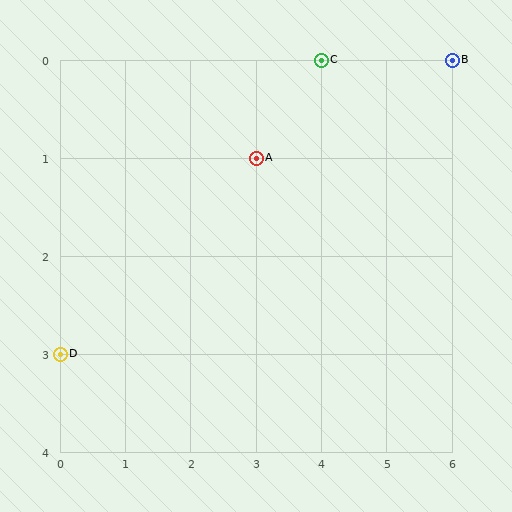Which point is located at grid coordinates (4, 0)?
Point C is at (4, 0).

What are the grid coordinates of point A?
Point A is at grid coordinates (3, 1).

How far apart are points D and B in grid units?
Points D and B are 6 columns and 3 rows apart (about 6.7 grid units diagonally).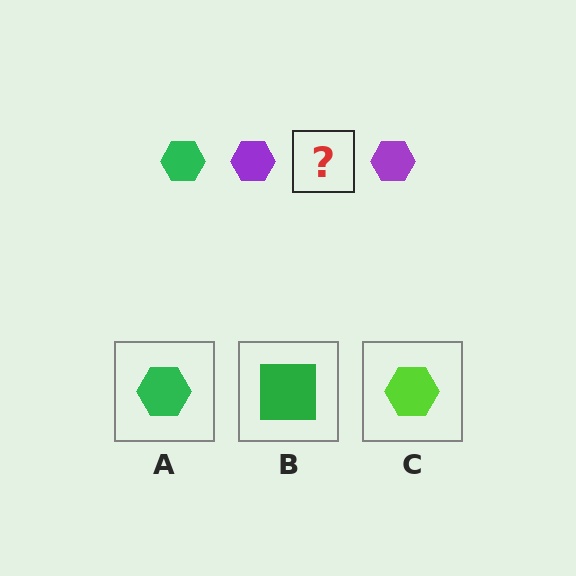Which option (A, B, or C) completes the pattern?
A.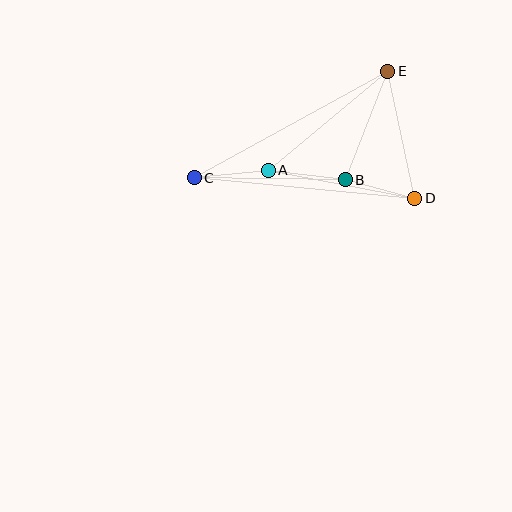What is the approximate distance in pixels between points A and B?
The distance between A and B is approximately 78 pixels.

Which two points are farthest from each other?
Points C and D are farthest from each other.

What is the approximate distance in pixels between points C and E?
The distance between C and E is approximately 221 pixels.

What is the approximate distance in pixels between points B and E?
The distance between B and E is approximately 117 pixels.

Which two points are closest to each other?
Points B and D are closest to each other.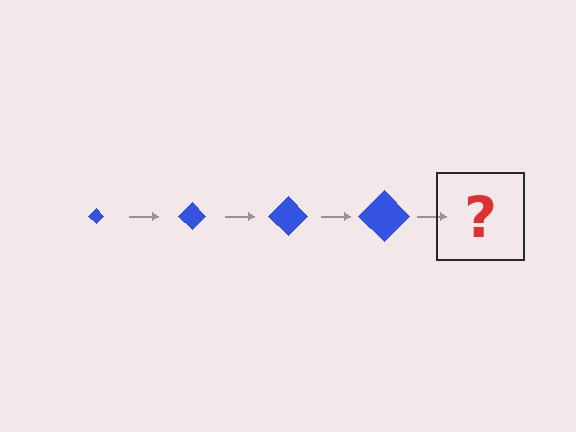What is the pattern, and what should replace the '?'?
The pattern is that the diamond gets progressively larger each step. The '?' should be a blue diamond, larger than the previous one.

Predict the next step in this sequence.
The next step is a blue diamond, larger than the previous one.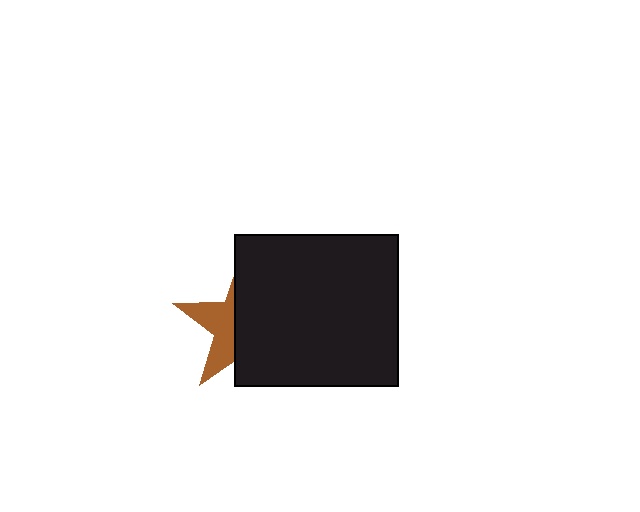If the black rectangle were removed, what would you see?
You would see the complete brown star.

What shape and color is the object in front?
The object in front is a black rectangle.